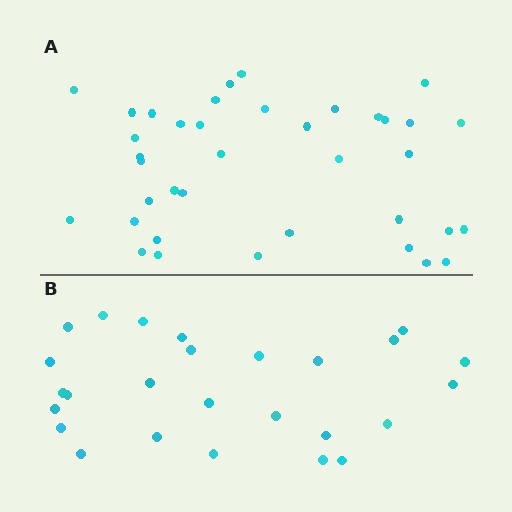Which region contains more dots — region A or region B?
Region A (the top region) has more dots.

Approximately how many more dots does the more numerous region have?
Region A has roughly 12 or so more dots than region B.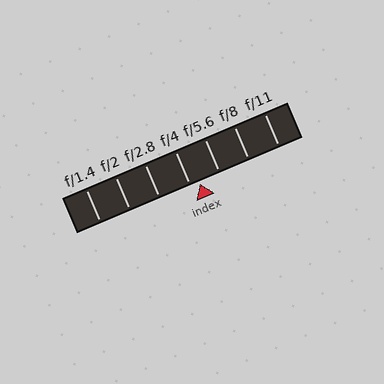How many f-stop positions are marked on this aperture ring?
There are 7 f-stop positions marked.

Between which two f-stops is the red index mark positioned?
The index mark is between f/4 and f/5.6.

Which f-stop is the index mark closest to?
The index mark is closest to f/4.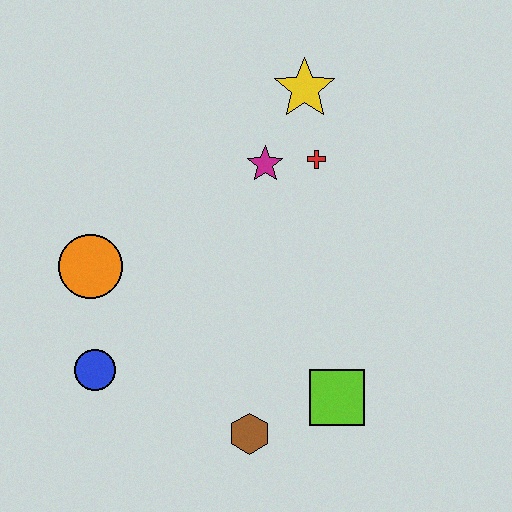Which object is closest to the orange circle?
The blue circle is closest to the orange circle.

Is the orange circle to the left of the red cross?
Yes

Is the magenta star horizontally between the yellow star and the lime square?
No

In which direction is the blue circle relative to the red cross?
The blue circle is to the left of the red cross.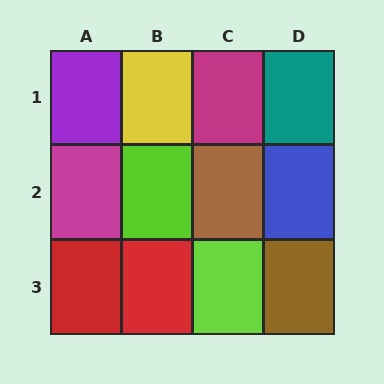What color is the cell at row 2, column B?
Lime.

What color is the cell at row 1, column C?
Magenta.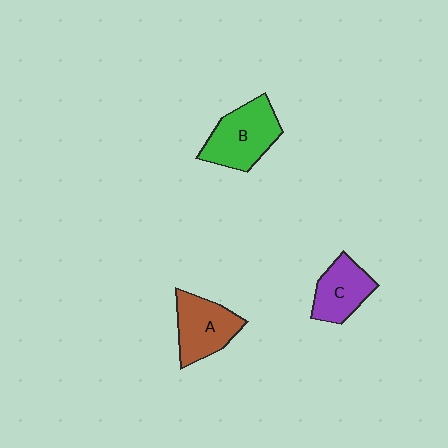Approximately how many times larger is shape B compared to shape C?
Approximately 1.3 times.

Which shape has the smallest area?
Shape C (purple).